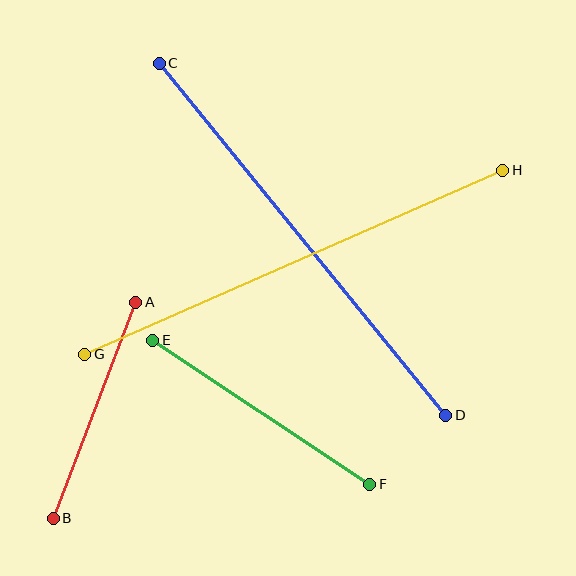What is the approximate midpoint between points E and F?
The midpoint is at approximately (261, 412) pixels.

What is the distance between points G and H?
The distance is approximately 456 pixels.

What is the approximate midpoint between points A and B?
The midpoint is at approximately (94, 410) pixels.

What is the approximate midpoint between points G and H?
The midpoint is at approximately (294, 262) pixels.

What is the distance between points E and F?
The distance is approximately 261 pixels.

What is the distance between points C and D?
The distance is approximately 454 pixels.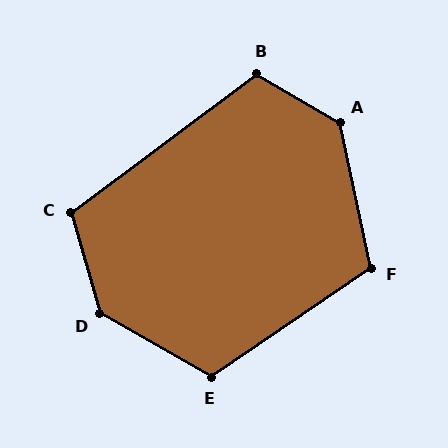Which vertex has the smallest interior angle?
C, at approximately 111 degrees.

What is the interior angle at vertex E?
Approximately 116 degrees (obtuse).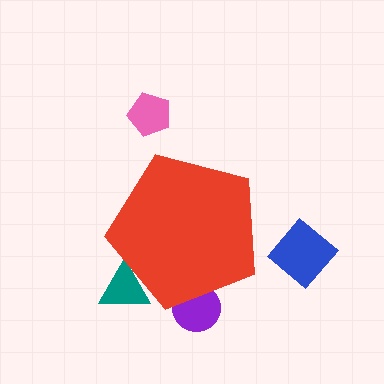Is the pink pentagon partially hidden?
No, the pink pentagon is fully visible.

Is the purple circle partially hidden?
Yes, the purple circle is partially hidden behind the red pentagon.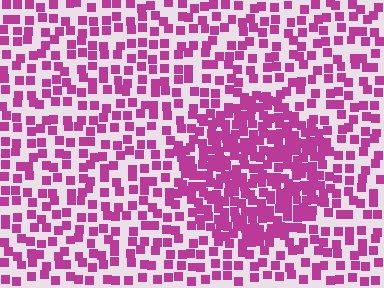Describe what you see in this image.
The image contains small magenta elements arranged at two different densities. A circle-shaped region is visible where the elements are more densely packed than the surrounding area.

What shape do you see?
I see a circle.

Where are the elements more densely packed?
The elements are more densely packed inside the circle boundary.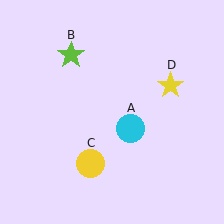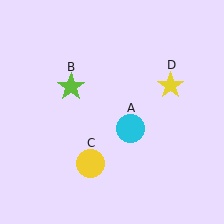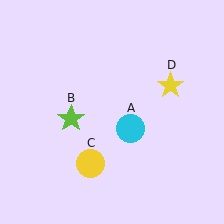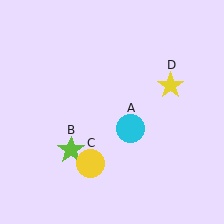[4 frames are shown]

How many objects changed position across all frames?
1 object changed position: lime star (object B).